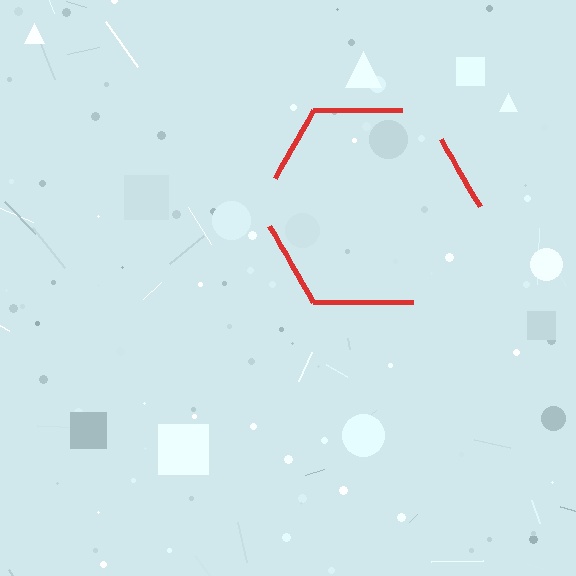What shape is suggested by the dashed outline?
The dashed outline suggests a hexagon.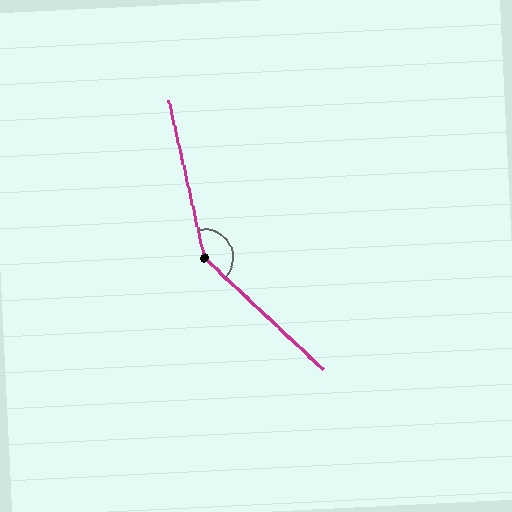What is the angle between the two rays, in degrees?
Approximately 146 degrees.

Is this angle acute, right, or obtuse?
It is obtuse.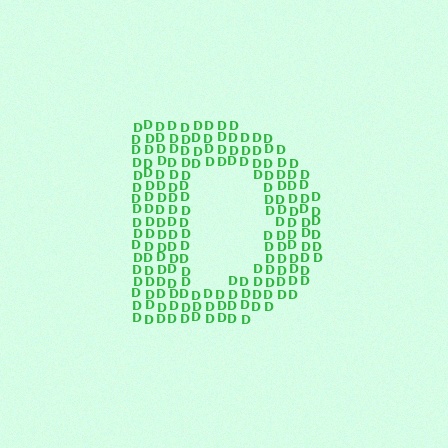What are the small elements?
The small elements are letter D's.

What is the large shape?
The large shape is the letter D.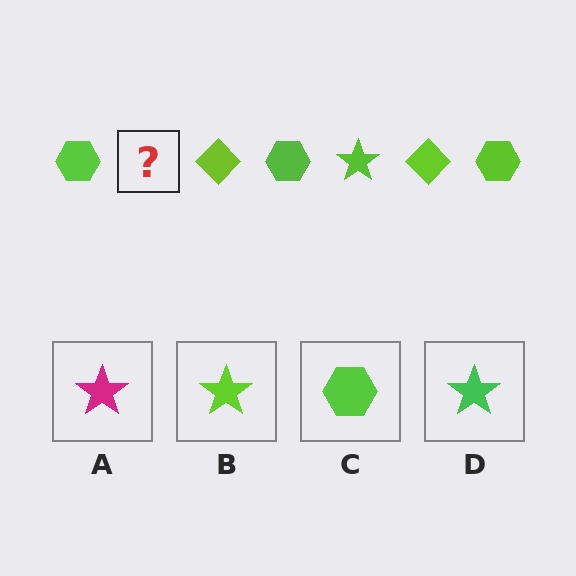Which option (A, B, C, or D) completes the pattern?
B.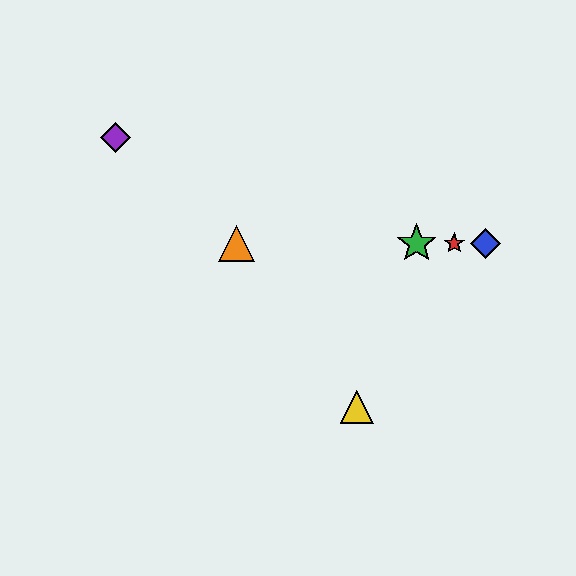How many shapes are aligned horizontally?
4 shapes (the red star, the blue diamond, the green star, the orange triangle) are aligned horizontally.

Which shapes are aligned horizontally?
The red star, the blue diamond, the green star, the orange triangle are aligned horizontally.